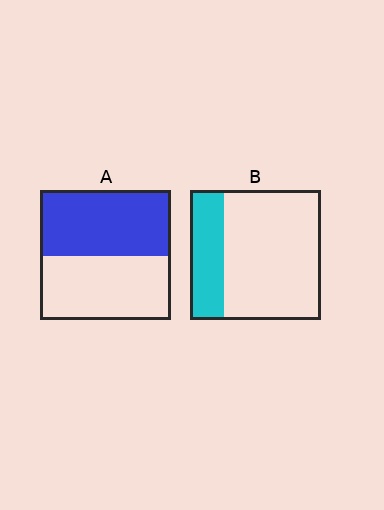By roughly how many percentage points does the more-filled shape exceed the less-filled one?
By roughly 25 percentage points (A over B).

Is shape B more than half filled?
No.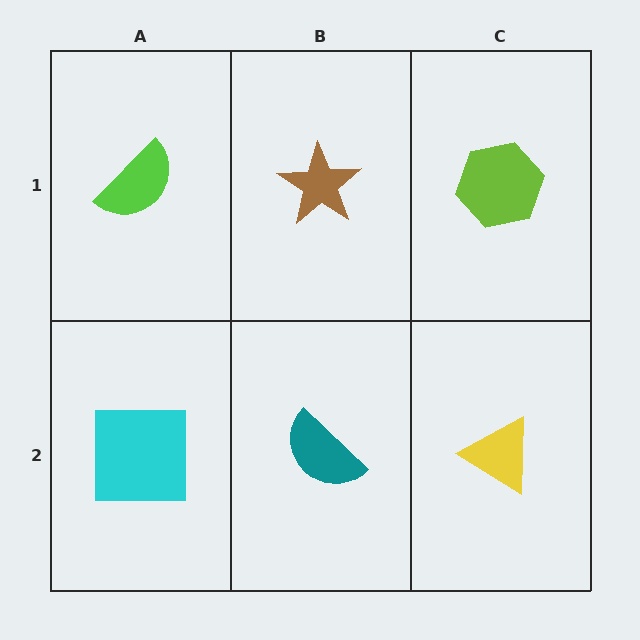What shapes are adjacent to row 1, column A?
A cyan square (row 2, column A), a brown star (row 1, column B).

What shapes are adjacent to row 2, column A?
A lime semicircle (row 1, column A), a teal semicircle (row 2, column B).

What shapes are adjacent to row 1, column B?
A teal semicircle (row 2, column B), a lime semicircle (row 1, column A), a lime hexagon (row 1, column C).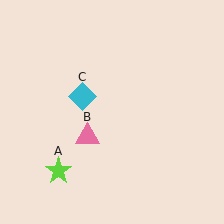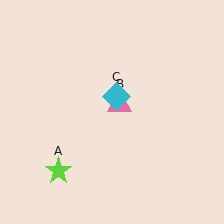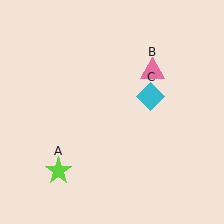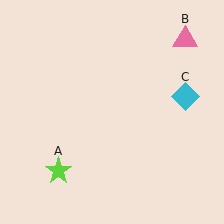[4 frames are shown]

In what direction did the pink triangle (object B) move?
The pink triangle (object B) moved up and to the right.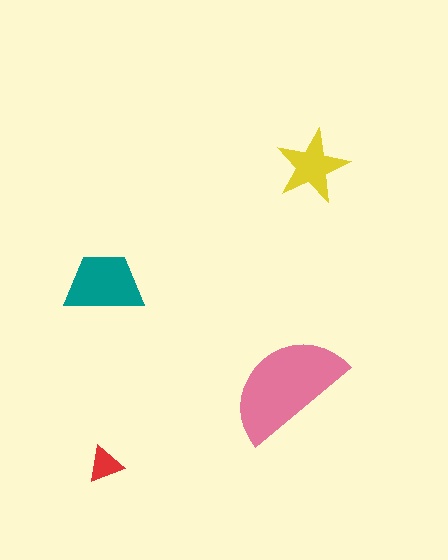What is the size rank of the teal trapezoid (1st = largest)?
2nd.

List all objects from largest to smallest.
The pink semicircle, the teal trapezoid, the yellow star, the red triangle.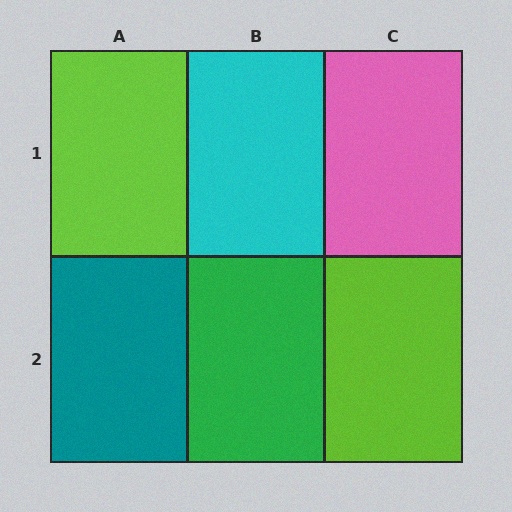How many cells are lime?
2 cells are lime.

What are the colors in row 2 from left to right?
Teal, green, lime.